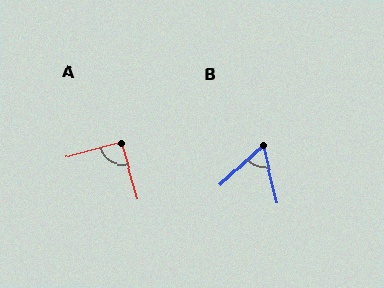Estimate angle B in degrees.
Approximately 61 degrees.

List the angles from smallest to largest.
B (61°), A (91°).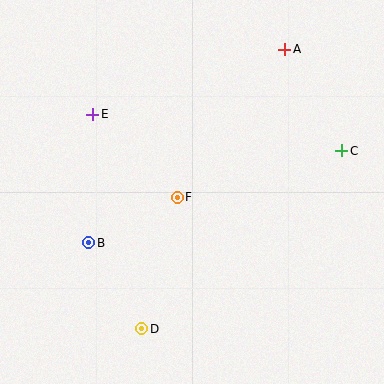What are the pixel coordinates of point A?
Point A is at (285, 49).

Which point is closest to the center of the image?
Point F at (177, 197) is closest to the center.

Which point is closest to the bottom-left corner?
Point D is closest to the bottom-left corner.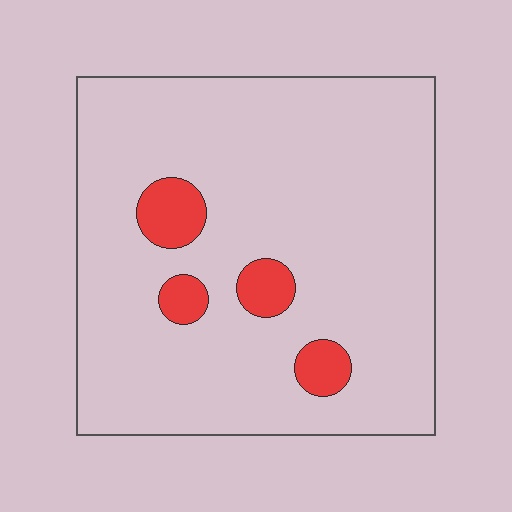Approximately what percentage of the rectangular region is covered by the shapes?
Approximately 10%.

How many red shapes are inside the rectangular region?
4.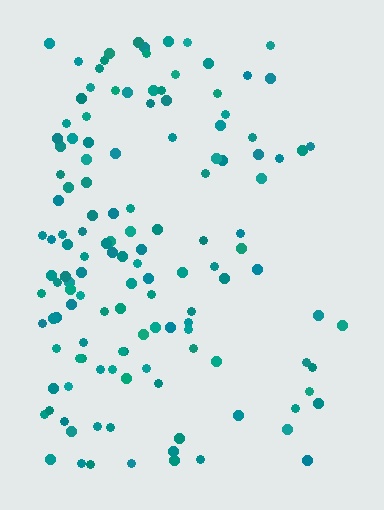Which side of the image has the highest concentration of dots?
The left.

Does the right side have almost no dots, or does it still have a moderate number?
Still a moderate number, just noticeably fewer than the left.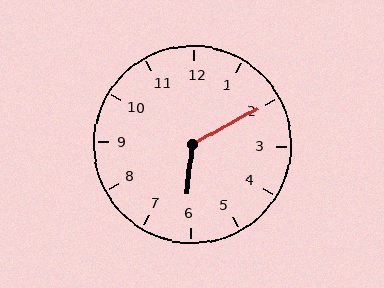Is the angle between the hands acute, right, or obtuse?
It is obtuse.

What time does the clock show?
6:10.